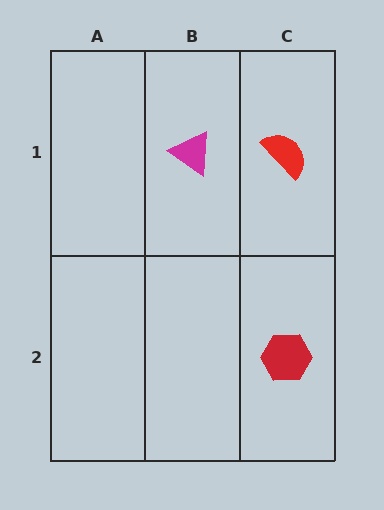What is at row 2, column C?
A red hexagon.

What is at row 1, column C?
A red semicircle.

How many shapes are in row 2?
1 shape.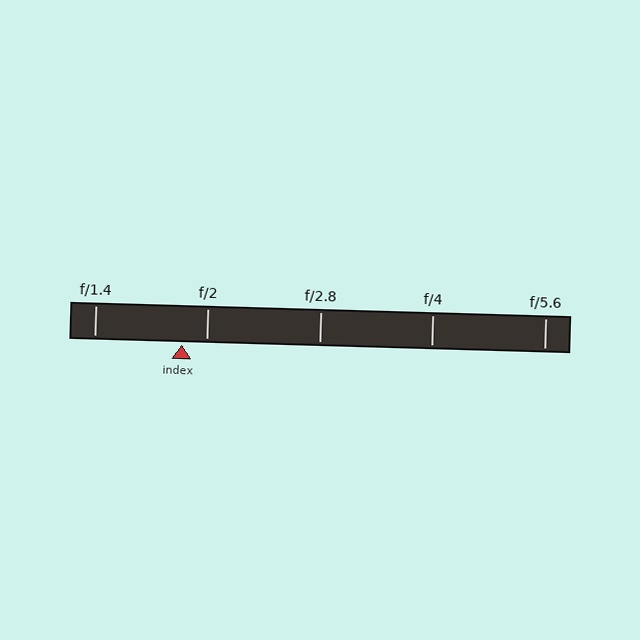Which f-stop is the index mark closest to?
The index mark is closest to f/2.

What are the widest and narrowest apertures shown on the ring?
The widest aperture shown is f/1.4 and the narrowest is f/5.6.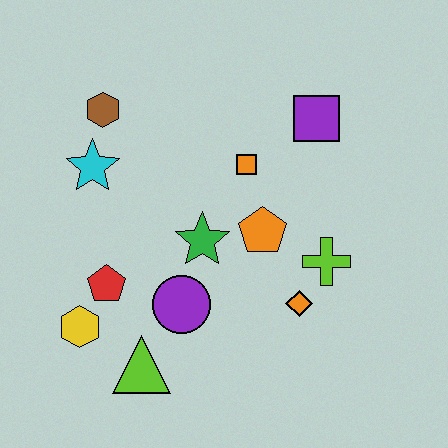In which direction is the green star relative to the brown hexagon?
The green star is below the brown hexagon.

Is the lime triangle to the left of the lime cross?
Yes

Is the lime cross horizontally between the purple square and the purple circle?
No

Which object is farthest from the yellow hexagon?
The purple square is farthest from the yellow hexagon.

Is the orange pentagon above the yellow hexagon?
Yes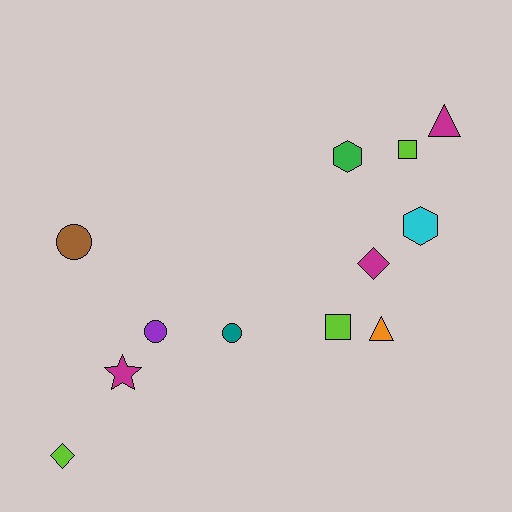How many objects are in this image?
There are 12 objects.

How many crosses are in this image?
There are no crosses.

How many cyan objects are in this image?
There is 1 cyan object.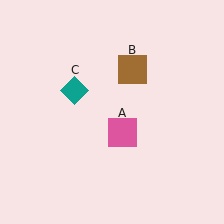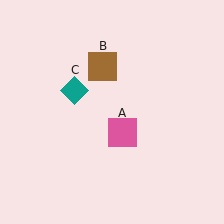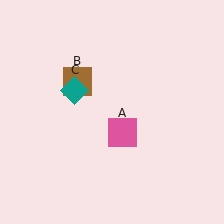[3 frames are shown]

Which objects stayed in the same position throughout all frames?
Pink square (object A) and teal diamond (object C) remained stationary.